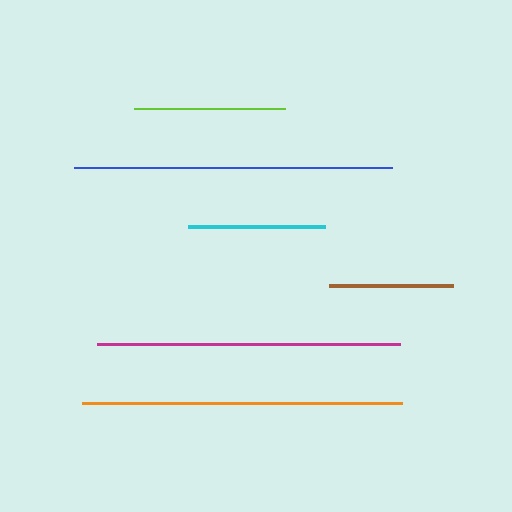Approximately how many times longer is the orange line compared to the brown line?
The orange line is approximately 2.6 times the length of the brown line.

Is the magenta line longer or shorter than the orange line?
The orange line is longer than the magenta line.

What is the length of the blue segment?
The blue segment is approximately 318 pixels long.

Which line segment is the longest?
The orange line is the longest at approximately 320 pixels.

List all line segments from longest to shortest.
From longest to shortest: orange, blue, magenta, lime, cyan, brown.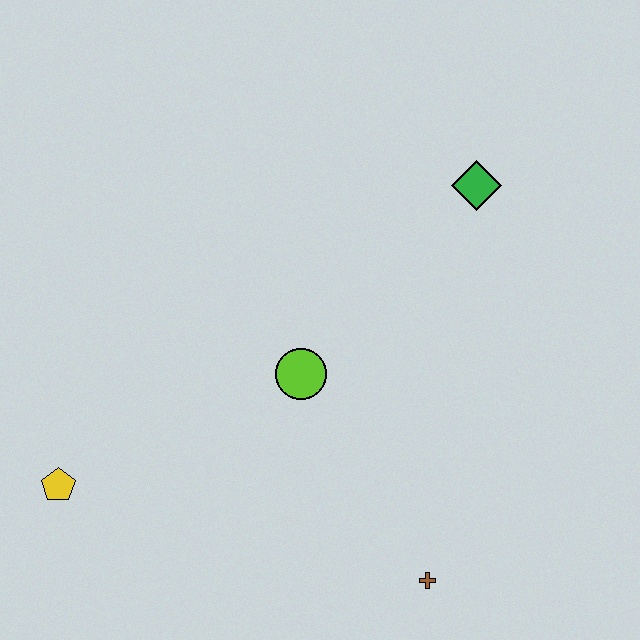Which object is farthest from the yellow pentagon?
The green diamond is farthest from the yellow pentagon.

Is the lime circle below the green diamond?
Yes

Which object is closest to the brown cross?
The lime circle is closest to the brown cross.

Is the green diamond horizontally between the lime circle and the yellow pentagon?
No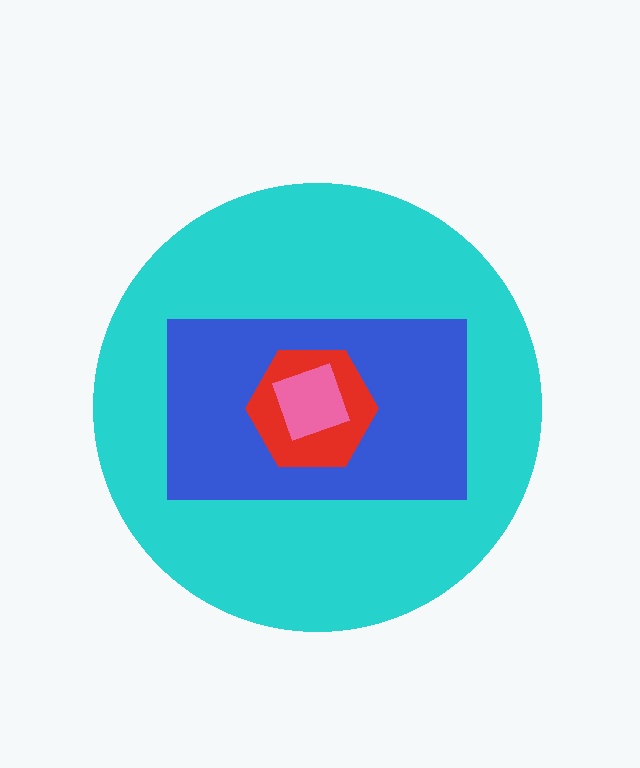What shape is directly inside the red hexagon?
The pink square.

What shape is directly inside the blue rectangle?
The red hexagon.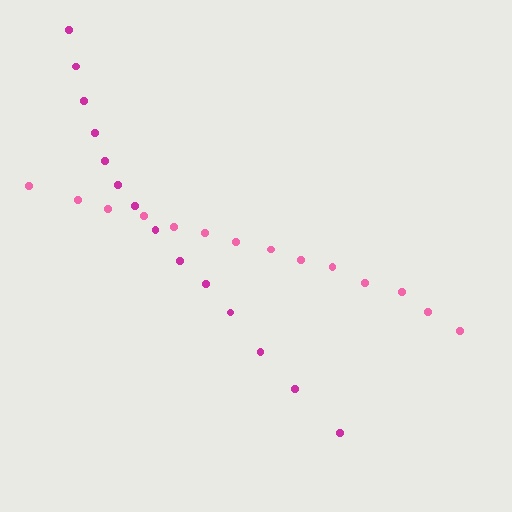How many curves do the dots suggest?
There are 2 distinct paths.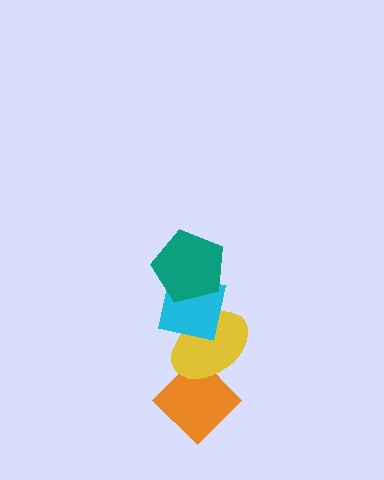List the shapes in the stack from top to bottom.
From top to bottom: the teal pentagon, the cyan square, the yellow ellipse, the orange diamond.